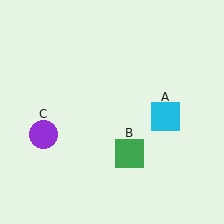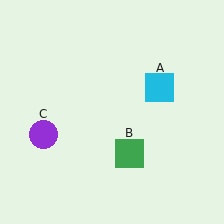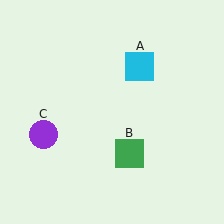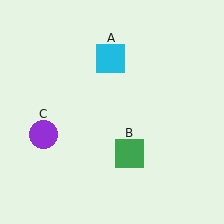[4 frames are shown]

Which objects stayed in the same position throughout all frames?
Green square (object B) and purple circle (object C) remained stationary.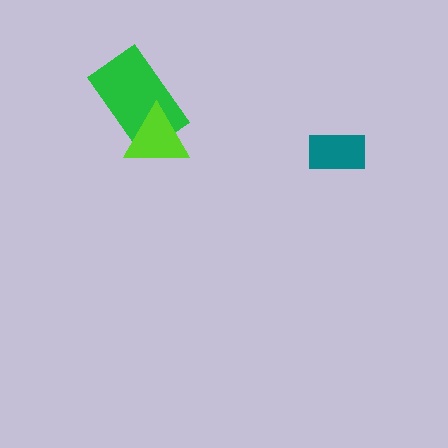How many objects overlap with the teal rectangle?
0 objects overlap with the teal rectangle.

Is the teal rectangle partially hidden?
No, no other shape covers it.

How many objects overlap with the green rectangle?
1 object overlaps with the green rectangle.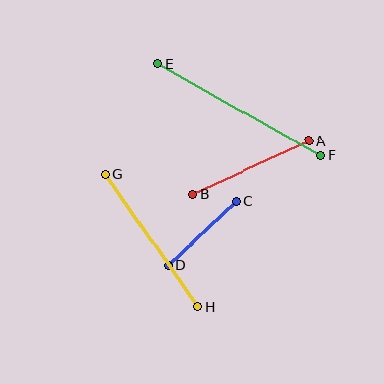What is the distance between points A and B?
The distance is approximately 128 pixels.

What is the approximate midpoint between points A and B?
The midpoint is at approximately (251, 167) pixels.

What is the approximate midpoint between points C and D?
The midpoint is at approximately (202, 233) pixels.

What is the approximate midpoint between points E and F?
The midpoint is at approximately (239, 110) pixels.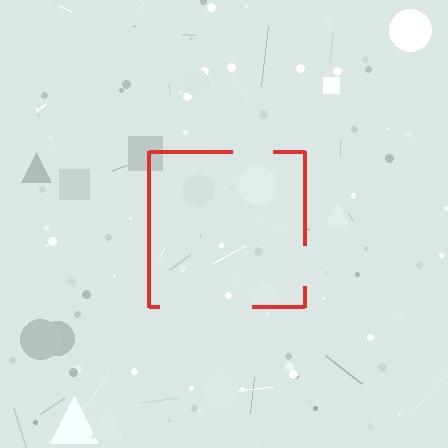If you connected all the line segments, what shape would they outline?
They would outline a square.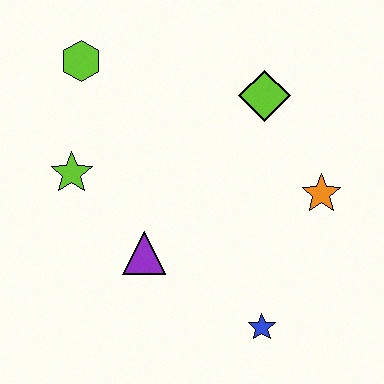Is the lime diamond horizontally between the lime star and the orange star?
Yes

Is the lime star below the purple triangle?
No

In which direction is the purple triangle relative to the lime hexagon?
The purple triangle is below the lime hexagon.